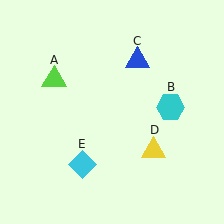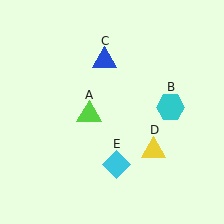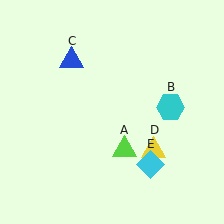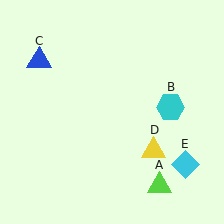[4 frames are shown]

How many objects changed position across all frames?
3 objects changed position: lime triangle (object A), blue triangle (object C), cyan diamond (object E).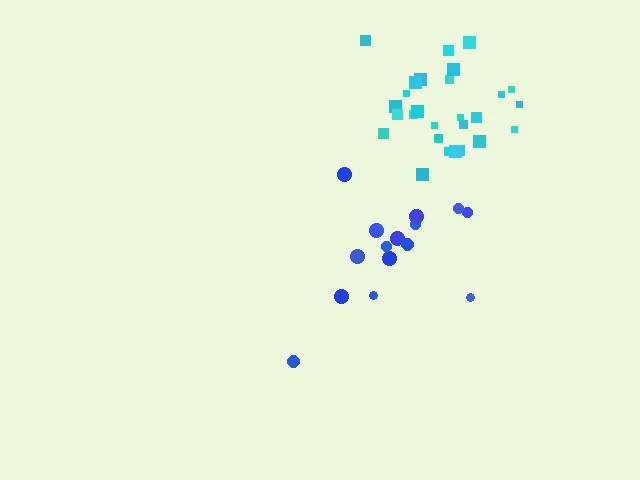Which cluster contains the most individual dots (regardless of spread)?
Cyan (27).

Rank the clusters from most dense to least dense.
cyan, blue.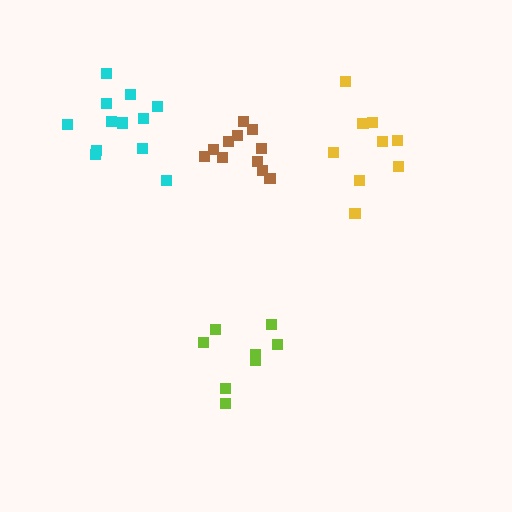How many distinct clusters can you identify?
There are 4 distinct clusters.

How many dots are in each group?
Group 1: 11 dots, Group 2: 12 dots, Group 3: 8 dots, Group 4: 9 dots (40 total).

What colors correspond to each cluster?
The clusters are colored: brown, cyan, lime, yellow.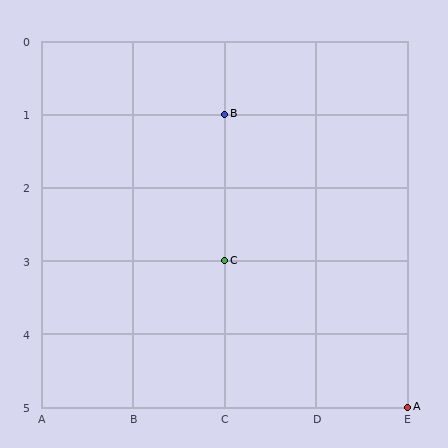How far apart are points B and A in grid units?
Points B and A are 2 columns and 4 rows apart (about 4.5 grid units diagonally).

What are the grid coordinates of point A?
Point A is at grid coordinates (E, 5).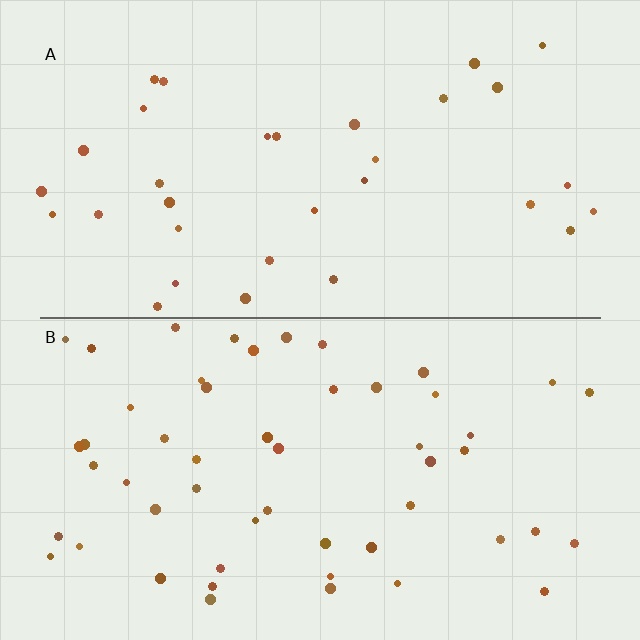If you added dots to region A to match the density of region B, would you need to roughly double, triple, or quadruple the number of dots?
Approximately double.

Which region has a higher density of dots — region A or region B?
B (the bottom).